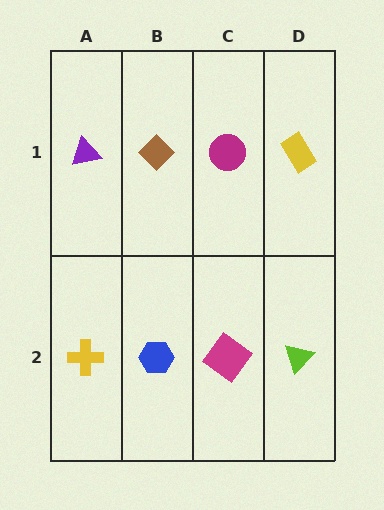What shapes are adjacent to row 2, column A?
A purple triangle (row 1, column A), a blue hexagon (row 2, column B).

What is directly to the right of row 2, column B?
A magenta diamond.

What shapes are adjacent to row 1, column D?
A lime triangle (row 2, column D), a magenta circle (row 1, column C).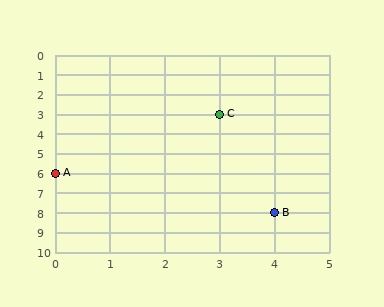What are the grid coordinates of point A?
Point A is at grid coordinates (0, 6).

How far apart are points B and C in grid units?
Points B and C are 1 column and 5 rows apart (about 5.1 grid units diagonally).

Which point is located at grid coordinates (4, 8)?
Point B is at (4, 8).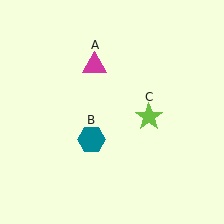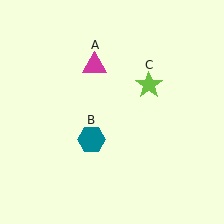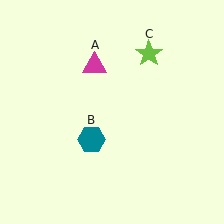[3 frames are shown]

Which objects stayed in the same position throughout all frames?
Magenta triangle (object A) and teal hexagon (object B) remained stationary.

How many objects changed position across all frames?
1 object changed position: lime star (object C).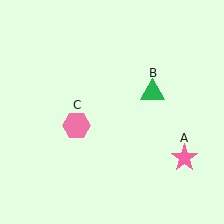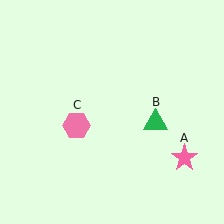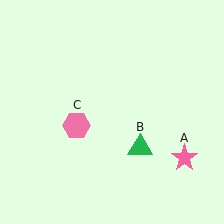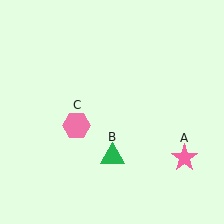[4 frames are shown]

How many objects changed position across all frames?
1 object changed position: green triangle (object B).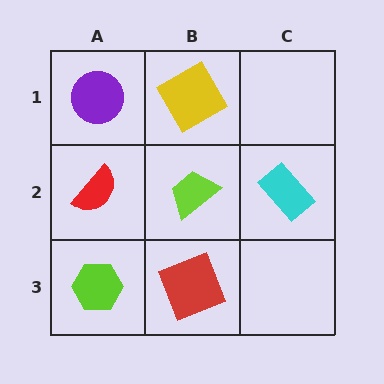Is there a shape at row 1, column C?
No, that cell is empty.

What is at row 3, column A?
A lime hexagon.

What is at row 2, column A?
A red semicircle.